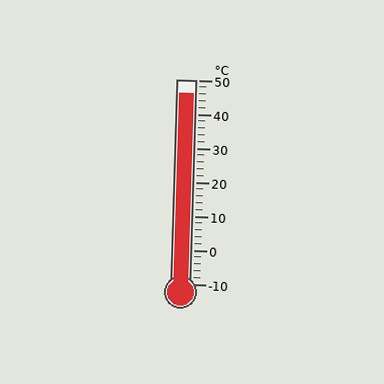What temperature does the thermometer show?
The thermometer shows approximately 46°C.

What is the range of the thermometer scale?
The thermometer scale ranges from -10°C to 50°C.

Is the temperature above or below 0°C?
The temperature is above 0°C.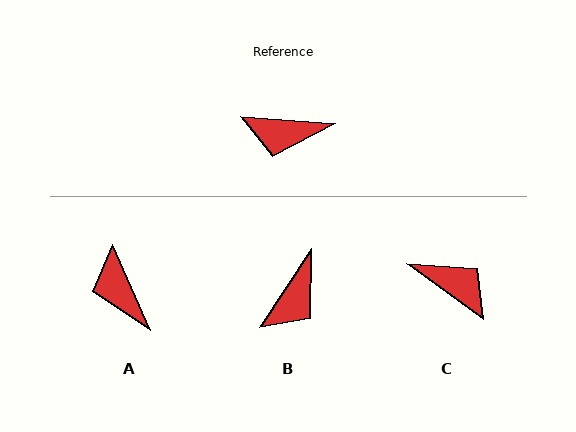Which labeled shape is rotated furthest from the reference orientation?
C, about 149 degrees away.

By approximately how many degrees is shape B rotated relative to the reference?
Approximately 61 degrees counter-clockwise.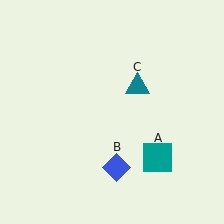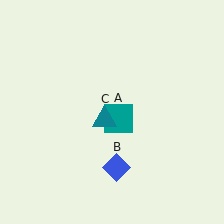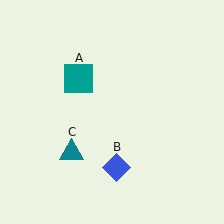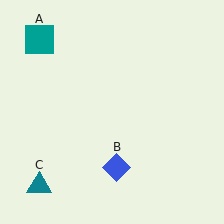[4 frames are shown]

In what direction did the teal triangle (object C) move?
The teal triangle (object C) moved down and to the left.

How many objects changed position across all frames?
2 objects changed position: teal square (object A), teal triangle (object C).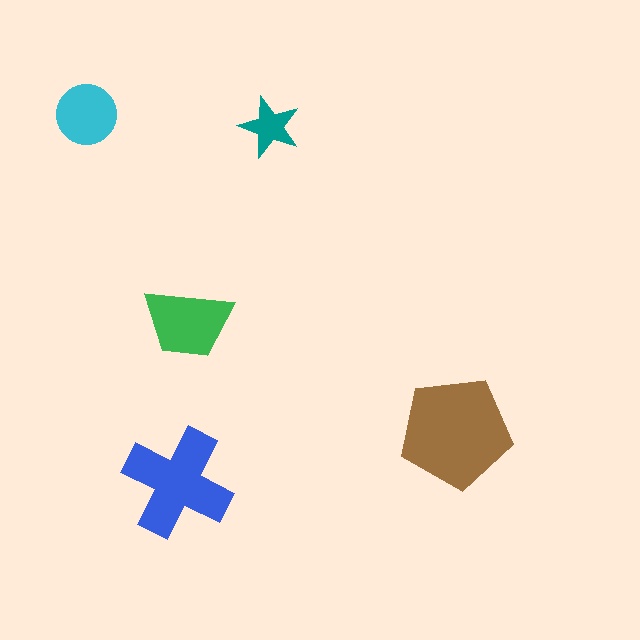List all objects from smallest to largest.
The teal star, the cyan circle, the green trapezoid, the blue cross, the brown pentagon.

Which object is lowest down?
The blue cross is bottommost.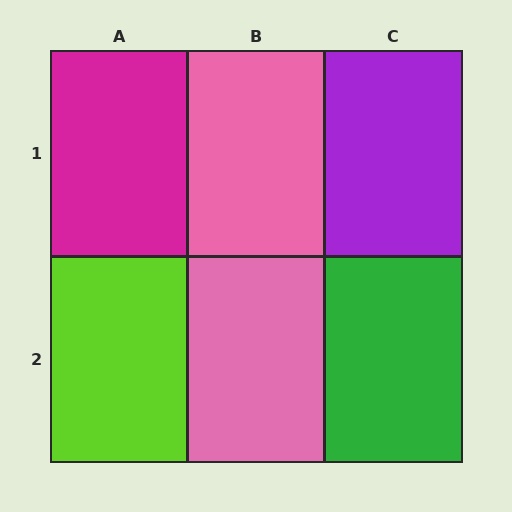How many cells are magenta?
1 cell is magenta.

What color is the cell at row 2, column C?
Green.